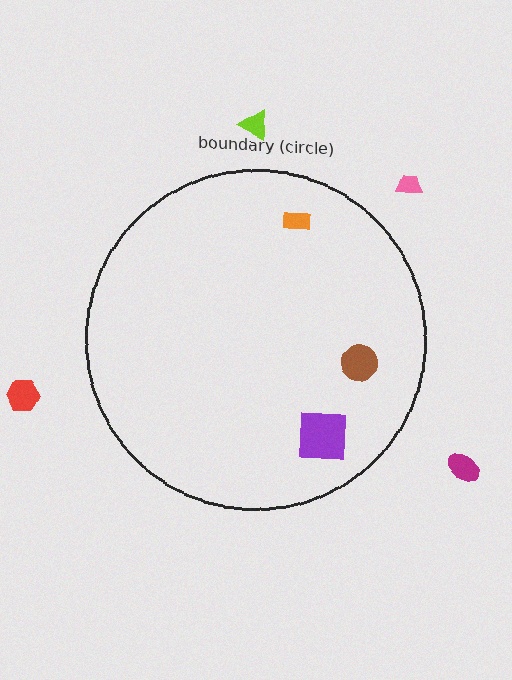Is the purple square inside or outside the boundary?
Inside.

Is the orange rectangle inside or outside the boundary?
Inside.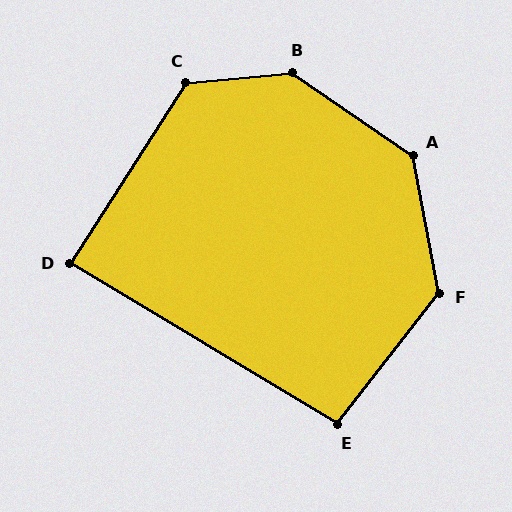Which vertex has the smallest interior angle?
D, at approximately 88 degrees.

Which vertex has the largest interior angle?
B, at approximately 140 degrees.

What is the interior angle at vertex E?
Approximately 97 degrees (obtuse).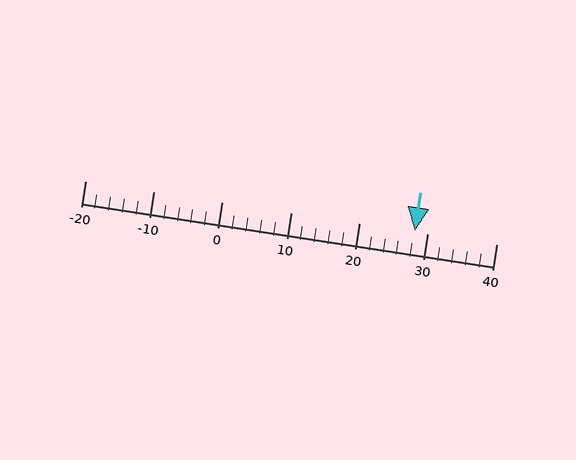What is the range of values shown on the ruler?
The ruler shows values from -20 to 40.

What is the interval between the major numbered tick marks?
The major tick marks are spaced 10 units apart.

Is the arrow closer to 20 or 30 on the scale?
The arrow is closer to 30.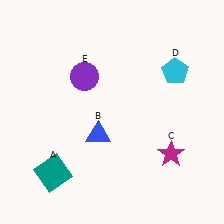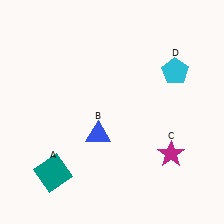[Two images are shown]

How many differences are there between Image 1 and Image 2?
There is 1 difference between the two images.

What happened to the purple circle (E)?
The purple circle (E) was removed in Image 2. It was in the top-left area of Image 1.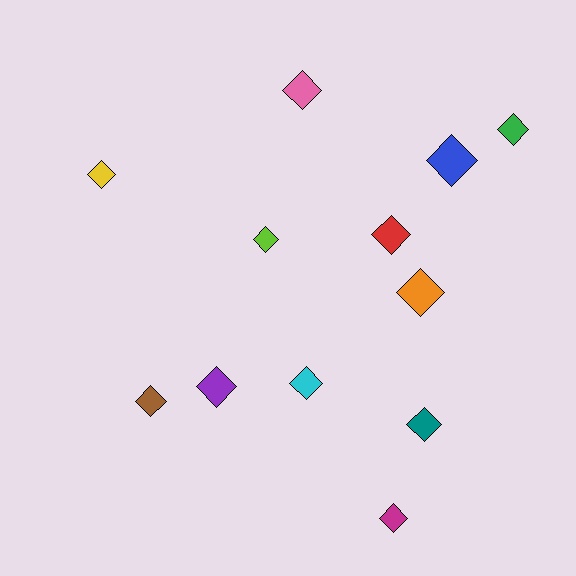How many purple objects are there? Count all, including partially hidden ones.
There is 1 purple object.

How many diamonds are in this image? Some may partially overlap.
There are 12 diamonds.